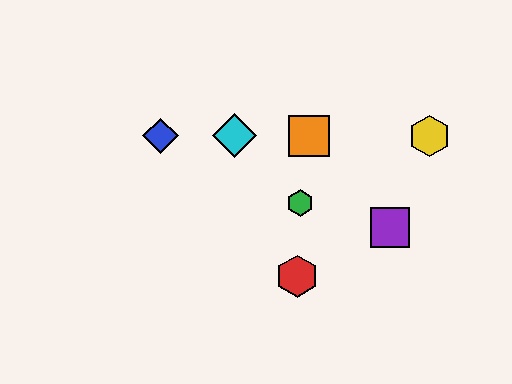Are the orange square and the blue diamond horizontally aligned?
Yes, both are at y≈136.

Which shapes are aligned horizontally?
The blue diamond, the yellow hexagon, the orange square, the cyan diamond are aligned horizontally.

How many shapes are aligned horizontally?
4 shapes (the blue diamond, the yellow hexagon, the orange square, the cyan diamond) are aligned horizontally.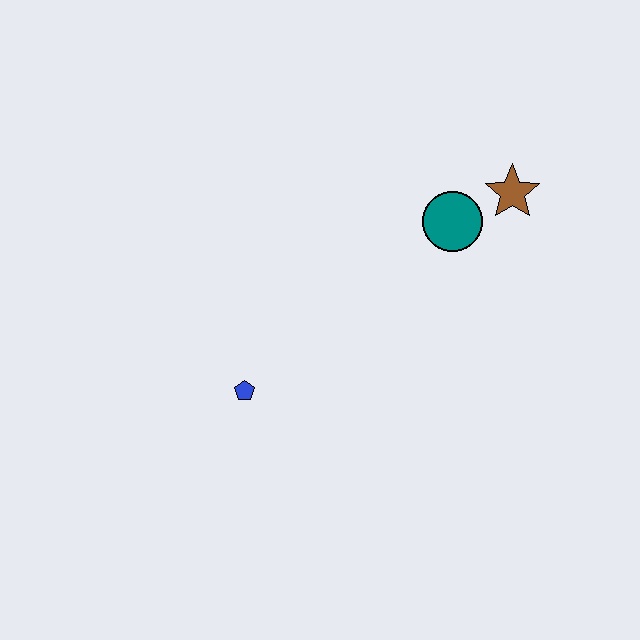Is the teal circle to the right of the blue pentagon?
Yes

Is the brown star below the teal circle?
No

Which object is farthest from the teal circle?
The blue pentagon is farthest from the teal circle.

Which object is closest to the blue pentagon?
The teal circle is closest to the blue pentagon.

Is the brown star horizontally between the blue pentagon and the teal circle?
No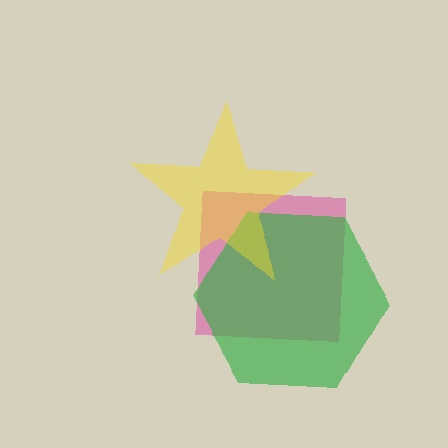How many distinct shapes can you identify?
There are 3 distinct shapes: a pink square, a green hexagon, a yellow star.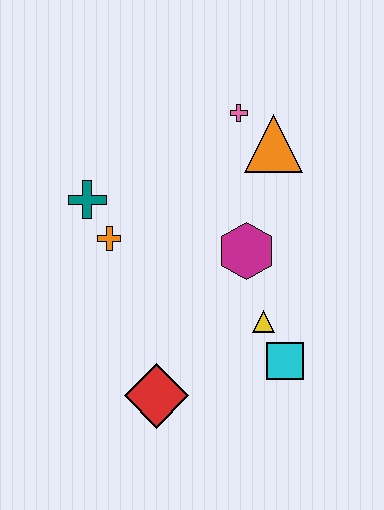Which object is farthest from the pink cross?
The red diamond is farthest from the pink cross.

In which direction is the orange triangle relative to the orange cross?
The orange triangle is to the right of the orange cross.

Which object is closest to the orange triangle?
The pink cross is closest to the orange triangle.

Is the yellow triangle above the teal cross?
No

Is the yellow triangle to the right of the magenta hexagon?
Yes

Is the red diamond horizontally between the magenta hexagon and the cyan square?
No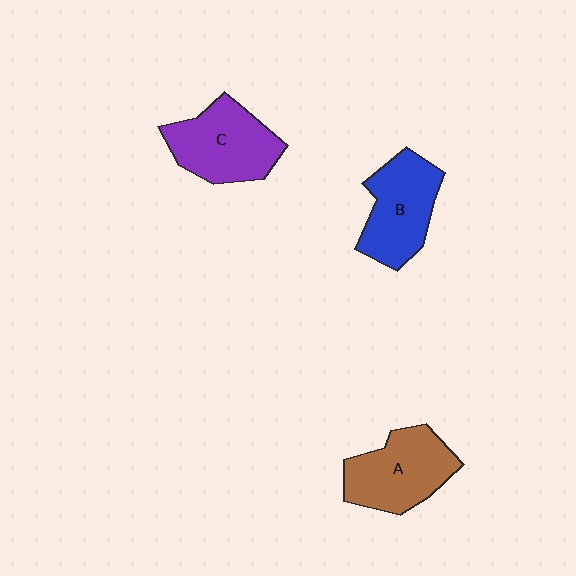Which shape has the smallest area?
Shape B (blue).